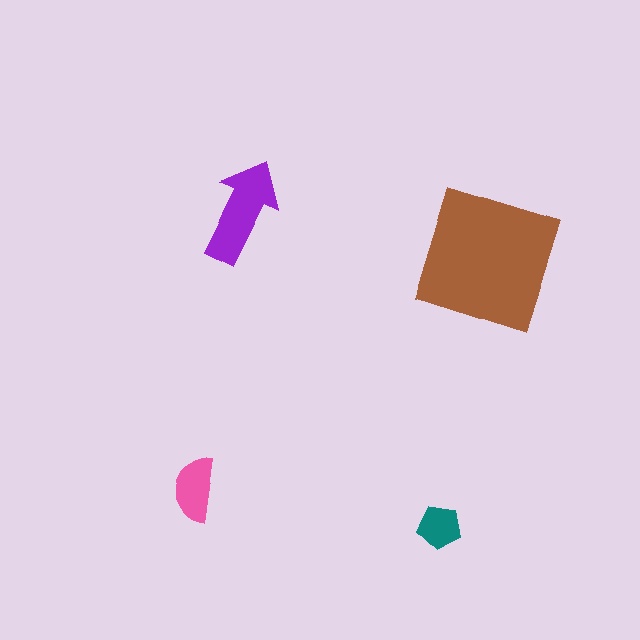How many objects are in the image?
There are 4 objects in the image.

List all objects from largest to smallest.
The brown square, the purple arrow, the pink semicircle, the teal pentagon.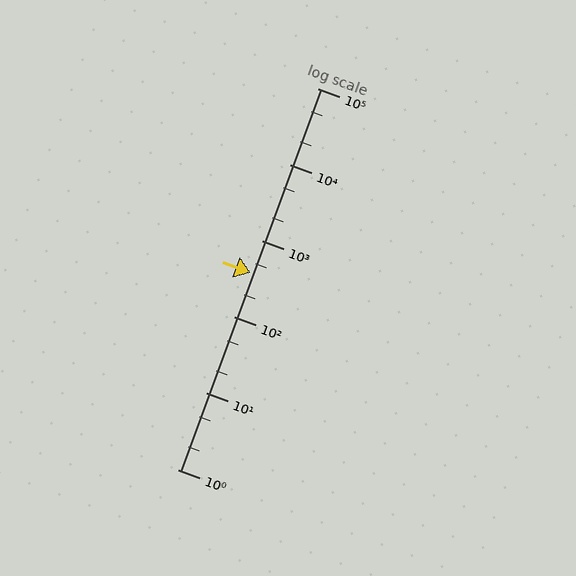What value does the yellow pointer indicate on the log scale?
The pointer indicates approximately 380.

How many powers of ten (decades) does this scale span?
The scale spans 5 decades, from 1 to 100000.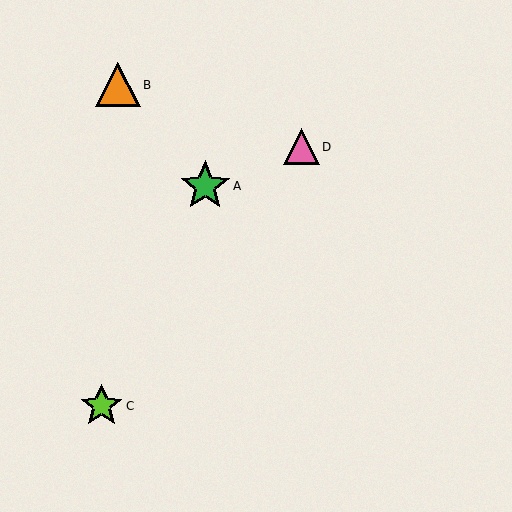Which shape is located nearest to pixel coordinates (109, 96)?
The orange triangle (labeled B) at (118, 85) is nearest to that location.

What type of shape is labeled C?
Shape C is a lime star.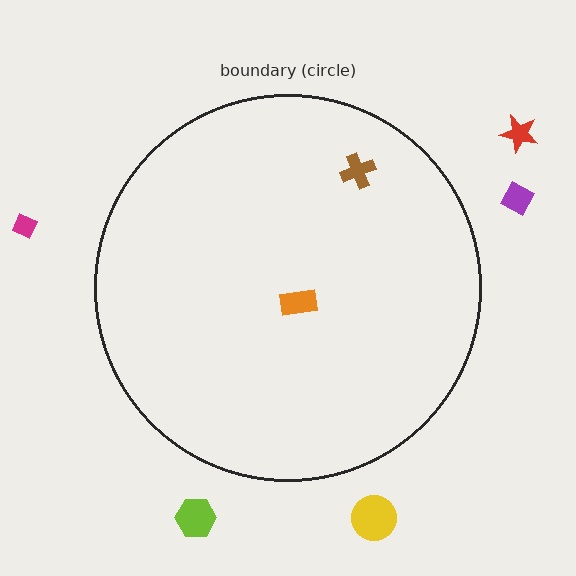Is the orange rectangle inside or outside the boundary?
Inside.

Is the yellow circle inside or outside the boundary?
Outside.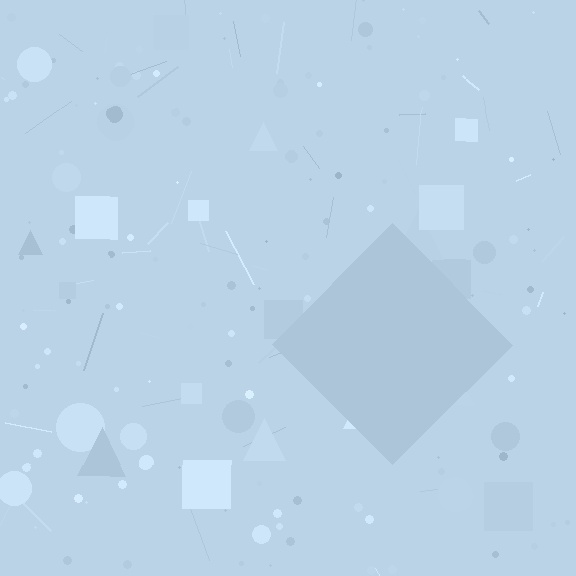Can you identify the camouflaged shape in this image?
The camouflaged shape is a diamond.